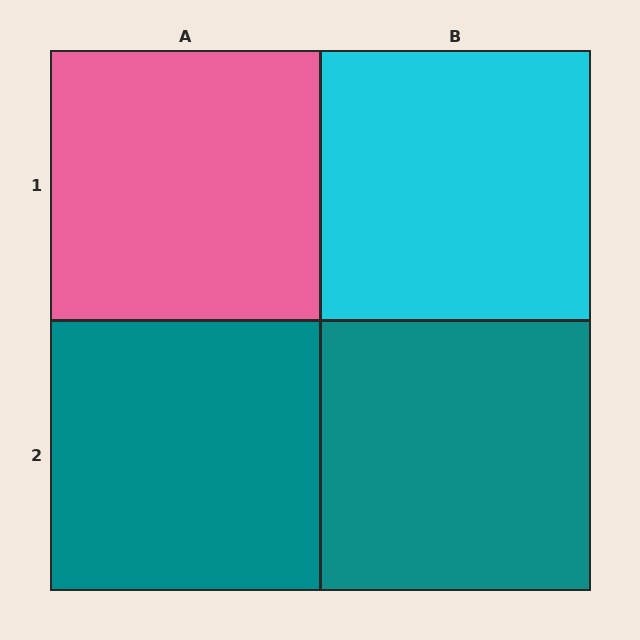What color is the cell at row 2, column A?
Teal.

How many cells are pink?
1 cell is pink.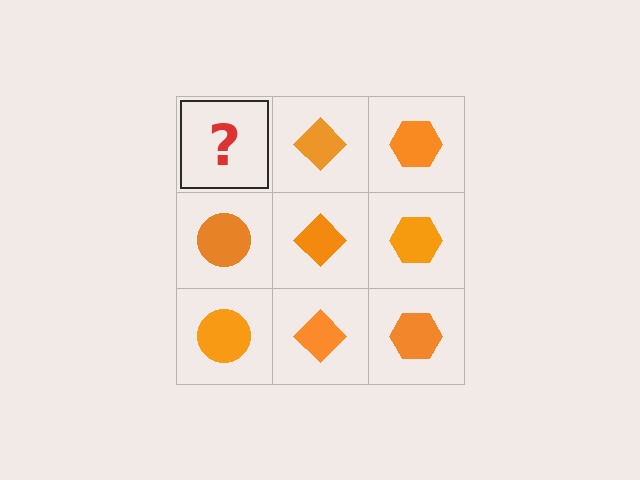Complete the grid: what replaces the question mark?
The question mark should be replaced with an orange circle.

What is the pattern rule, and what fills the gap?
The rule is that each column has a consistent shape. The gap should be filled with an orange circle.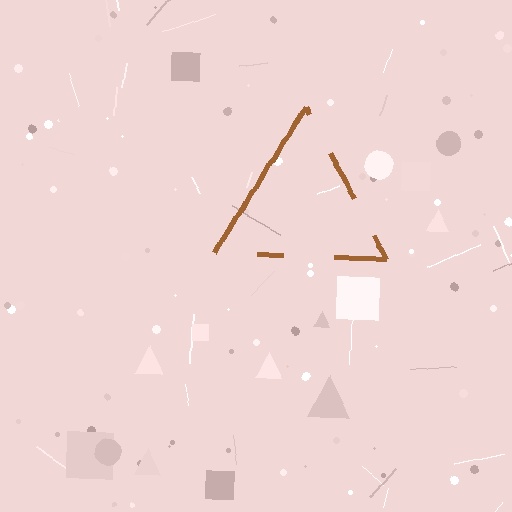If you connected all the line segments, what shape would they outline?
They would outline a triangle.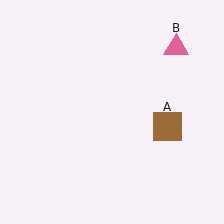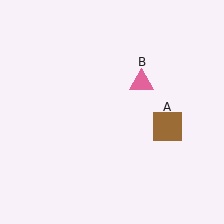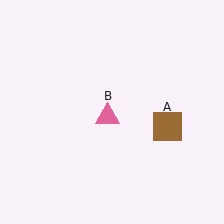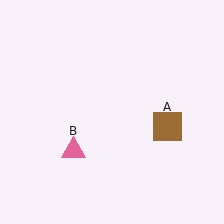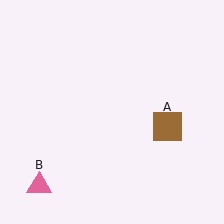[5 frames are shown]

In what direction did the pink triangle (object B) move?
The pink triangle (object B) moved down and to the left.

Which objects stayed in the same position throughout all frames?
Brown square (object A) remained stationary.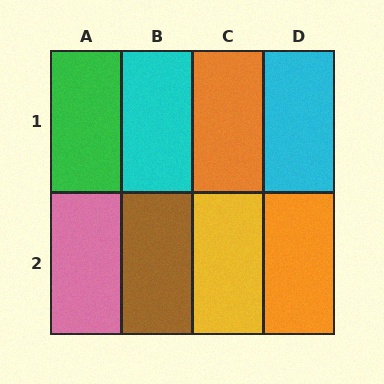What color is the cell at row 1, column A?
Green.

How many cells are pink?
1 cell is pink.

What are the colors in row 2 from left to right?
Pink, brown, yellow, orange.